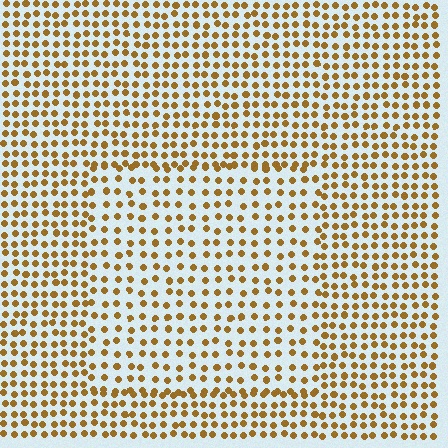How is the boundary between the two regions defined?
The boundary is defined by a change in element density (approximately 1.5x ratio). All elements are the same color, size, and shape.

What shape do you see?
I see a rectangle.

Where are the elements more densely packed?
The elements are more densely packed outside the rectangle boundary.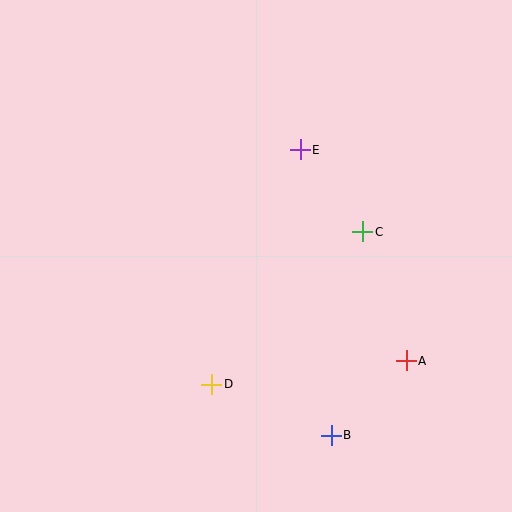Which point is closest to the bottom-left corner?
Point D is closest to the bottom-left corner.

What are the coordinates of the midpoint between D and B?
The midpoint between D and B is at (272, 410).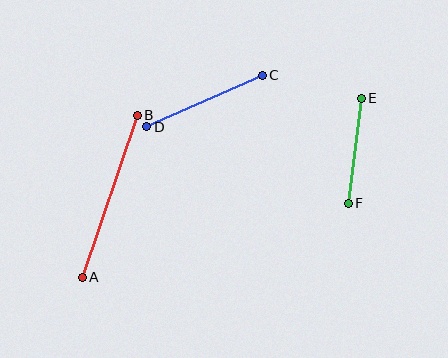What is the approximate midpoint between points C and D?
The midpoint is at approximately (204, 101) pixels.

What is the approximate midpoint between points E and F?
The midpoint is at approximately (355, 151) pixels.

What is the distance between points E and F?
The distance is approximately 106 pixels.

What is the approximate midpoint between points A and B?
The midpoint is at approximately (110, 196) pixels.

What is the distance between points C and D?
The distance is approximately 126 pixels.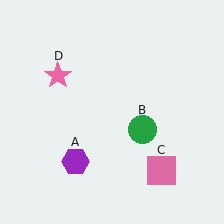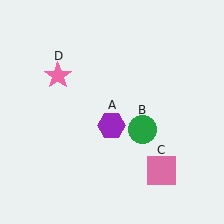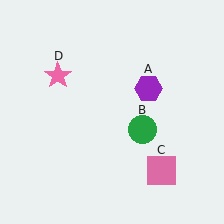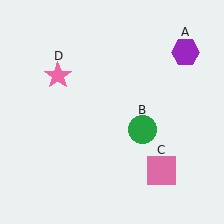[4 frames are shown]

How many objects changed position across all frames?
1 object changed position: purple hexagon (object A).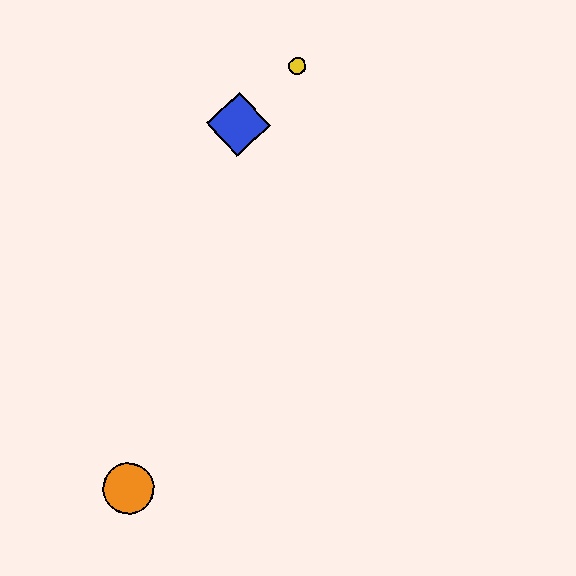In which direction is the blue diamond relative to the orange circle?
The blue diamond is above the orange circle.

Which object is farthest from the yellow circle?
The orange circle is farthest from the yellow circle.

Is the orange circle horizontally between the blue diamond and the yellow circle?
No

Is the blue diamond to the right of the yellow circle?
No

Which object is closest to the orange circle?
The blue diamond is closest to the orange circle.